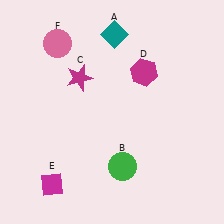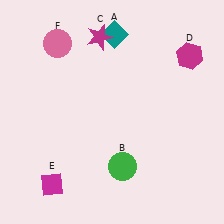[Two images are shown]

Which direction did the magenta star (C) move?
The magenta star (C) moved up.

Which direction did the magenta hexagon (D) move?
The magenta hexagon (D) moved right.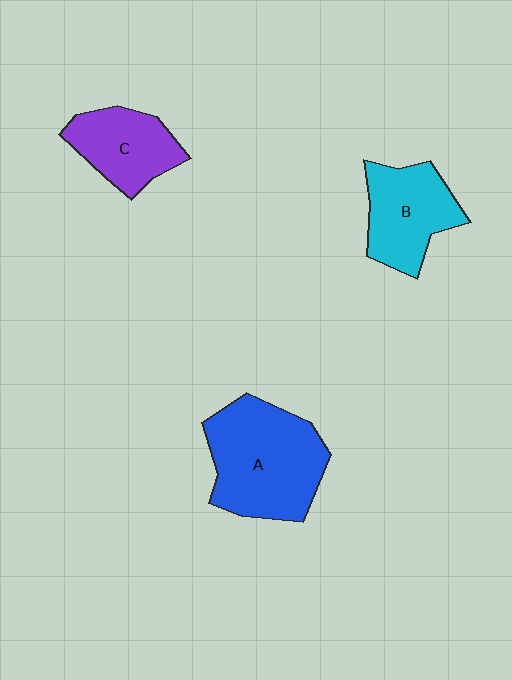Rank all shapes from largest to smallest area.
From largest to smallest: A (blue), B (cyan), C (purple).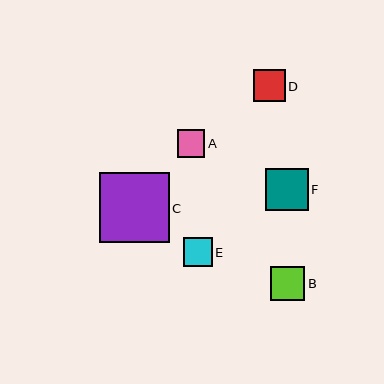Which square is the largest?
Square C is the largest with a size of approximately 70 pixels.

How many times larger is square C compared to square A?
Square C is approximately 2.6 times the size of square A.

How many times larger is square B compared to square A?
Square B is approximately 1.3 times the size of square A.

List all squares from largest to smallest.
From largest to smallest: C, F, B, D, E, A.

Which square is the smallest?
Square A is the smallest with a size of approximately 27 pixels.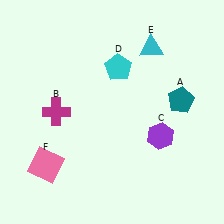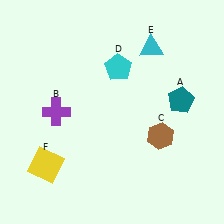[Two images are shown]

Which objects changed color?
B changed from magenta to purple. C changed from purple to brown. F changed from pink to yellow.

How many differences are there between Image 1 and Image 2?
There are 3 differences between the two images.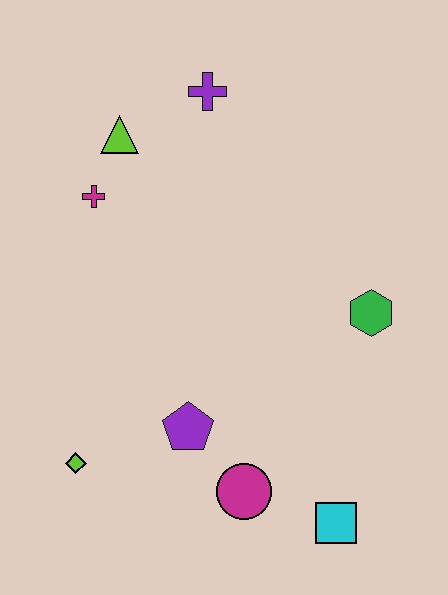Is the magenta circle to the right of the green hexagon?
No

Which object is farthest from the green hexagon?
The lime diamond is farthest from the green hexagon.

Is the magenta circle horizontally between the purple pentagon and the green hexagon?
Yes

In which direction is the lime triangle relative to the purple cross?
The lime triangle is to the left of the purple cross.